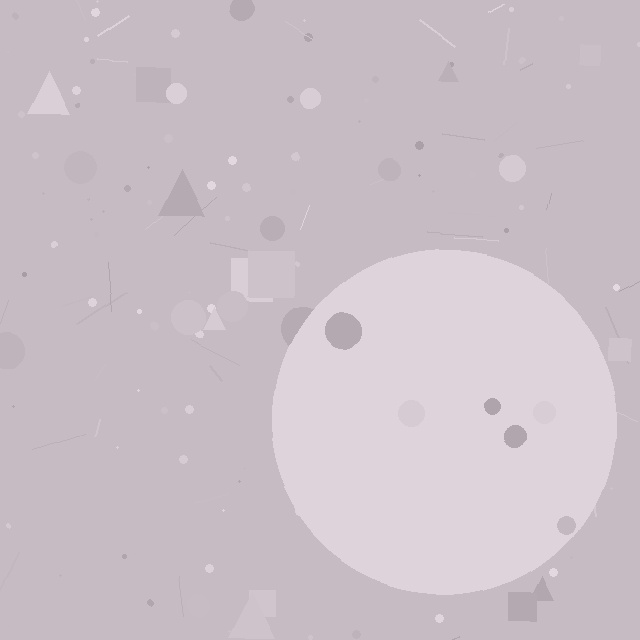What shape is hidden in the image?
A circle is hidden in the image.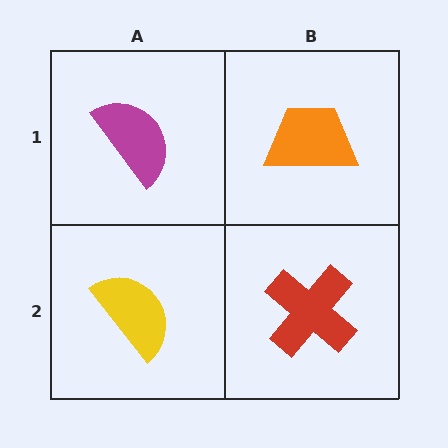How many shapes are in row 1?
2 shapes.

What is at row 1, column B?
An orange trapezoid.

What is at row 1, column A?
A magenta semicircle.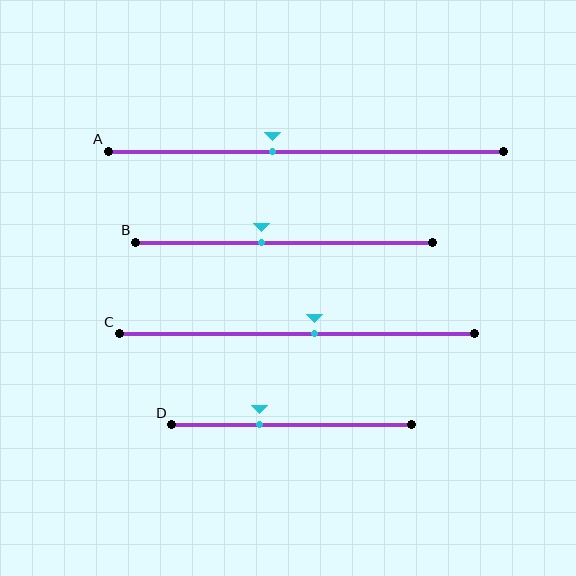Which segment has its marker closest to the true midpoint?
Segment C has its marker closest to the true midpoint.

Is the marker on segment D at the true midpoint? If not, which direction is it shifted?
No, the marker on segment D is shifted to the left by about 13% of the segment length.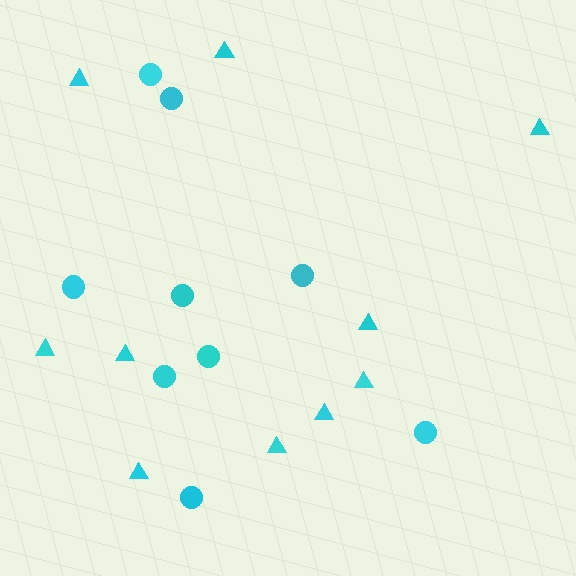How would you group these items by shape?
There are 2 groups: one group of circles (9) and one group of triangles (10).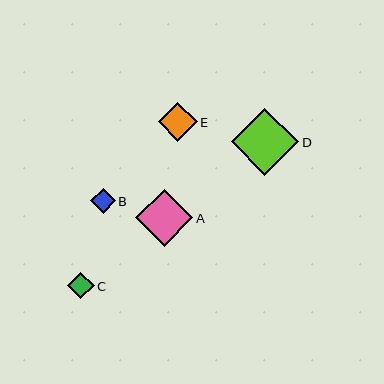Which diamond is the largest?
Diamond D is the largest with a size of approximately 67 pixels.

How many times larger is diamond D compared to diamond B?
Diamond D is approximately 2.7 times the size of diamond B.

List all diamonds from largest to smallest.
From largest to smallest: D, A, E, C, B.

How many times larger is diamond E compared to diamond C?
Diamond E is approximately 1.5 times the size of diamond C.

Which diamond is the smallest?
Diamond B is the smallest with a size of approximately 25 pixels.